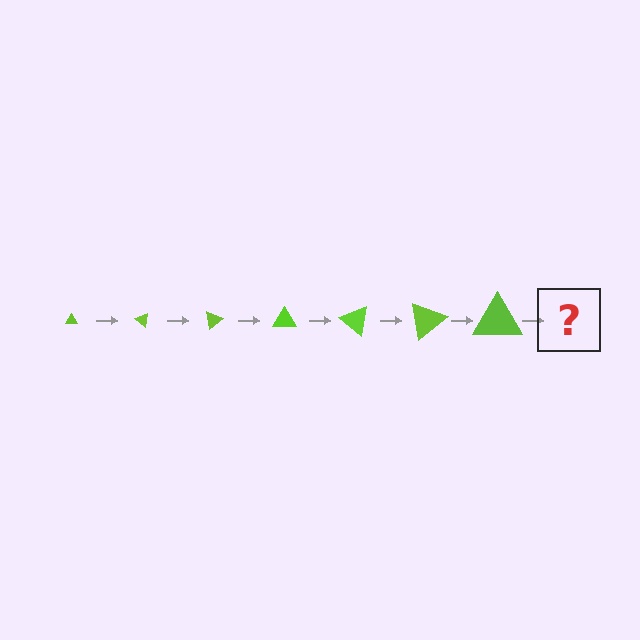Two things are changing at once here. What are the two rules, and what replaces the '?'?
The two rules are that the triangle grows larger each step and it rotates 40 degrees each step. The '?' should be a triangle, larger than the previous one and rotated 280 degrees from the start.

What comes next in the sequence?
The next element should be a triangle, larger than the previous one and rotated 280 degrees from the start.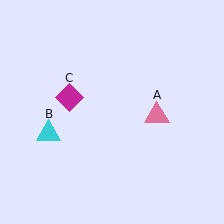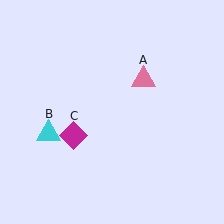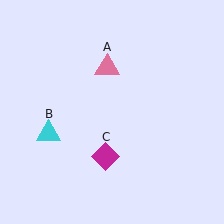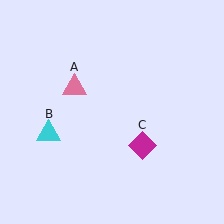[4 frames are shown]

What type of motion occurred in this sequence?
The pink triangle (object A), magenta diamond (object C) rotated counterclockwise around the center of the scene.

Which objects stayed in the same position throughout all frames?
Cyan triangle (object B) remained stationary.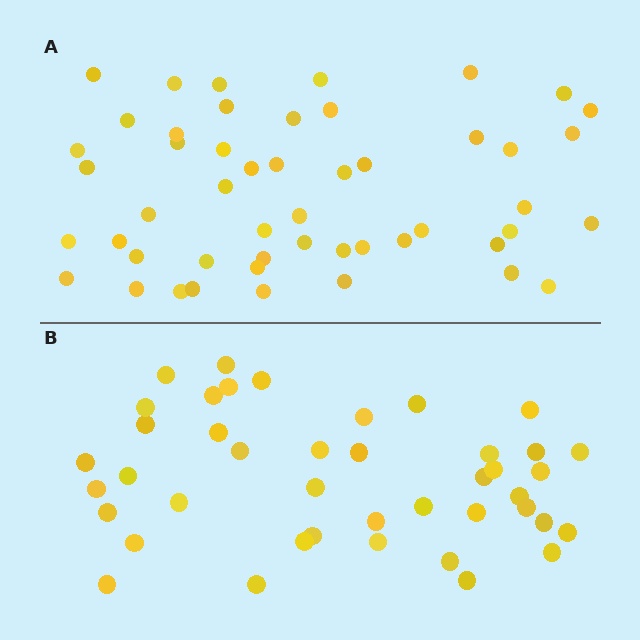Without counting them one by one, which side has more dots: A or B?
Region A (the top region) has more dots.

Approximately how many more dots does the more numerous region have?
Region A has roughly 8 or so more dots than region B.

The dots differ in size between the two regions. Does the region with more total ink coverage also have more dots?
No. Region B has more total ink coverage because its dots are larger, but region A actually contains more individual dots. Total area can be misleading — the number of items is what matters here.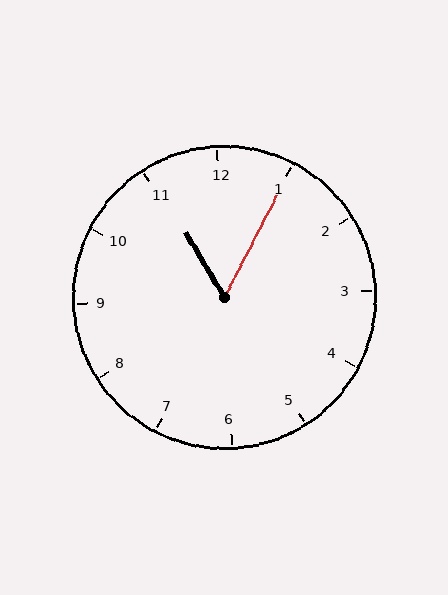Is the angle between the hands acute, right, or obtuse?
It is acute.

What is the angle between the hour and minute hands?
Approximately 58 degrees.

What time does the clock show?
11:05.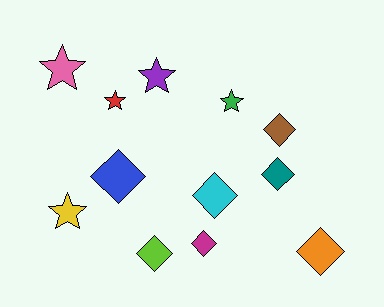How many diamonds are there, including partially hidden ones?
There are 7 diamonds.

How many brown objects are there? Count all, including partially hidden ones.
There is 1 brown object.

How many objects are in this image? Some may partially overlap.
There are 12 objects.